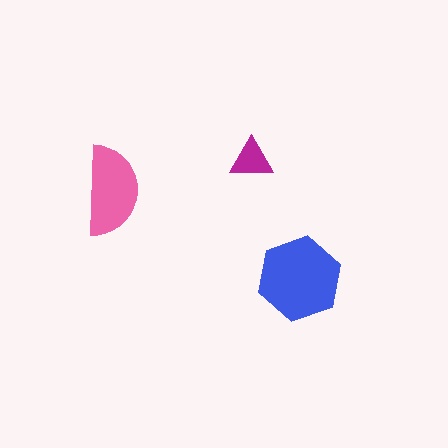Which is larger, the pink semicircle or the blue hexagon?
The blue hexagon.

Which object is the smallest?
The magenta triangle.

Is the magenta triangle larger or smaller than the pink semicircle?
Smaller.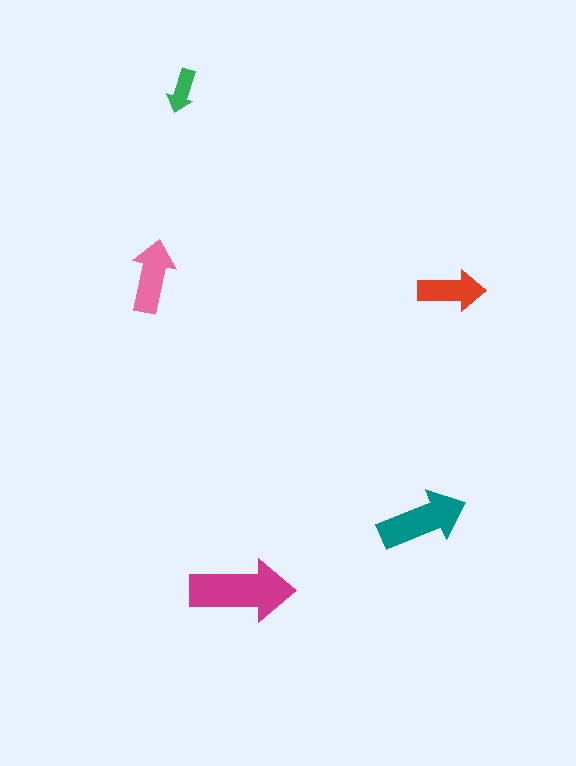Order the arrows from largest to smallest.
the magenta one, the teal one, the pink one, the red one, the green one.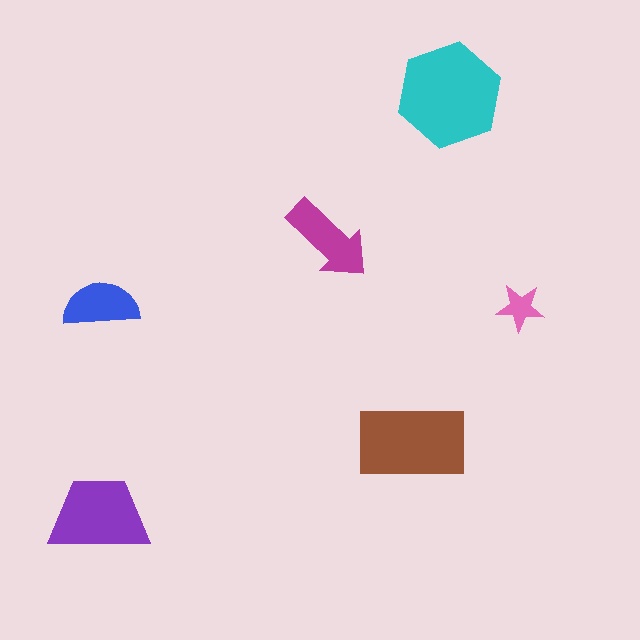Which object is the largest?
The cyan hexagon.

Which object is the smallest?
The pink star.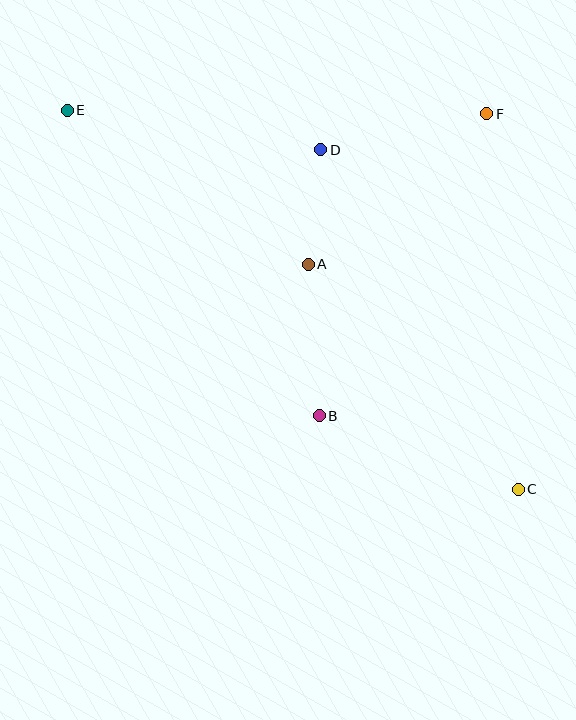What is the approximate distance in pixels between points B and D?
The distance between B and D is approximately 266 pixels.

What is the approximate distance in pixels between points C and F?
The distance between C and F is approximately 377 pixels.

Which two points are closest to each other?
Points A and D are closest to each other.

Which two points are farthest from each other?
Points C and E are farthest from each other.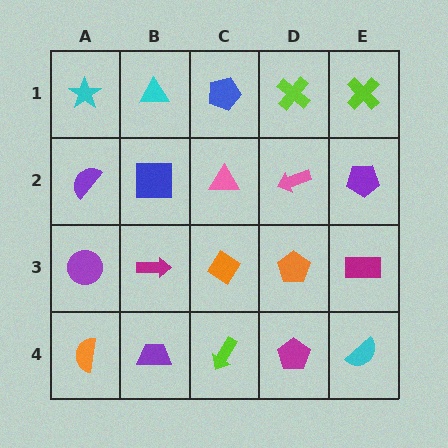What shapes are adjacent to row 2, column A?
A cyan star (row 1, column A), a purple circle (row 3, column A), a blue square (row 2, column B).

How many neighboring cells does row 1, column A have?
2.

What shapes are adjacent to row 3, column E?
A purple pentagon (row 2, column E), a cyan semicircle (row 4, column E), an orange pentagon (row 3, column D).